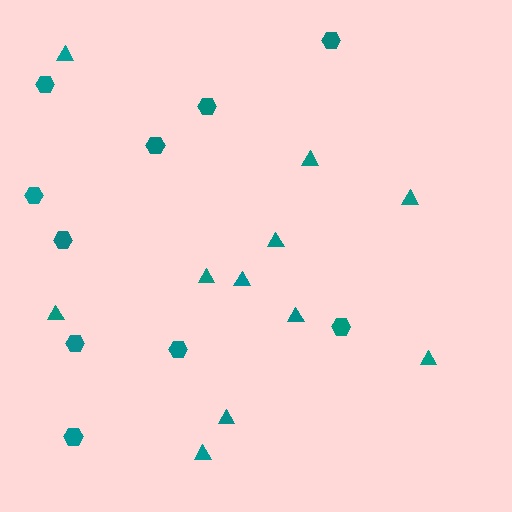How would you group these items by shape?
There are 2 groups: one group of triangles (11) and one group of hexagons (10).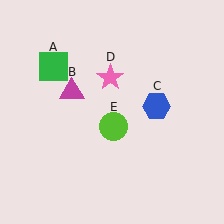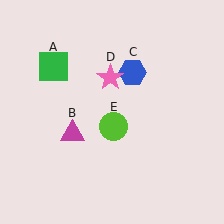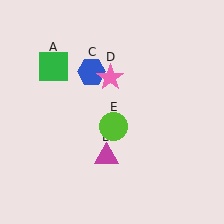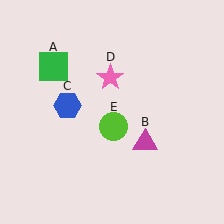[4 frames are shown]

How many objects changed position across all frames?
2 objects changed position: magenta triangle (object B), blue hexagon (object C).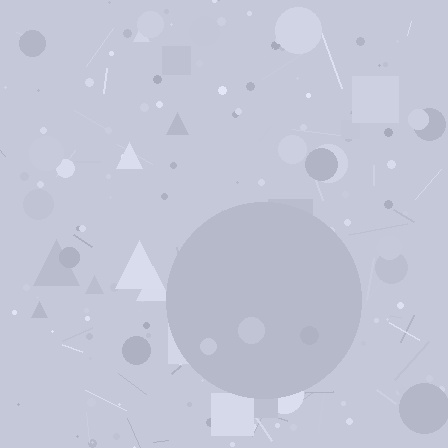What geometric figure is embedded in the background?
A circle is embedded in the background.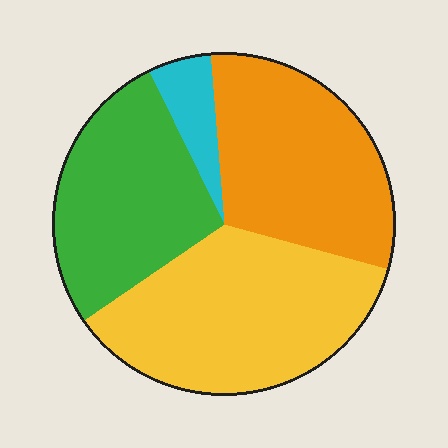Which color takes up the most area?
Yellow, at roughly 35%.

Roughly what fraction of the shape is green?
Green covers 27% of the shape.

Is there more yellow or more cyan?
Yellow.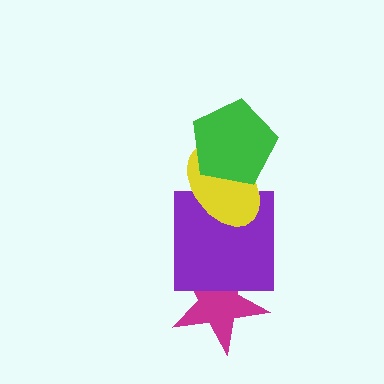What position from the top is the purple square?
The purple square is 3rd from the top.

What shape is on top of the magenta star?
The purple square is on top of the magenta star.